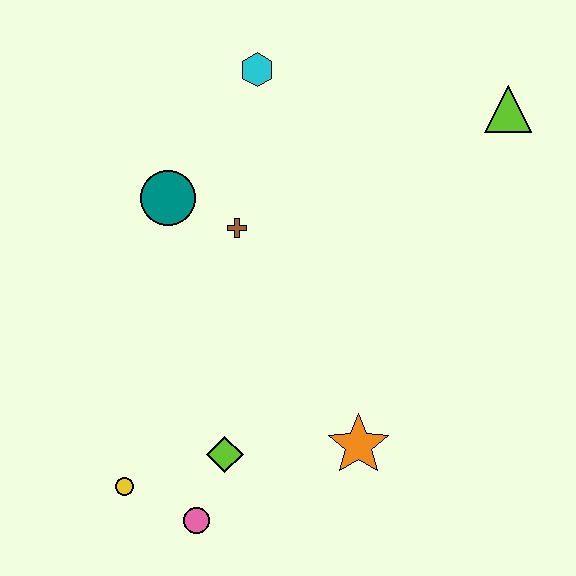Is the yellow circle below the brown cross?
Yes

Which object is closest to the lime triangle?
The cyan hexagon is closest to the lime triangle.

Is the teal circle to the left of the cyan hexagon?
Yes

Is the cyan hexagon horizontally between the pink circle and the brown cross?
No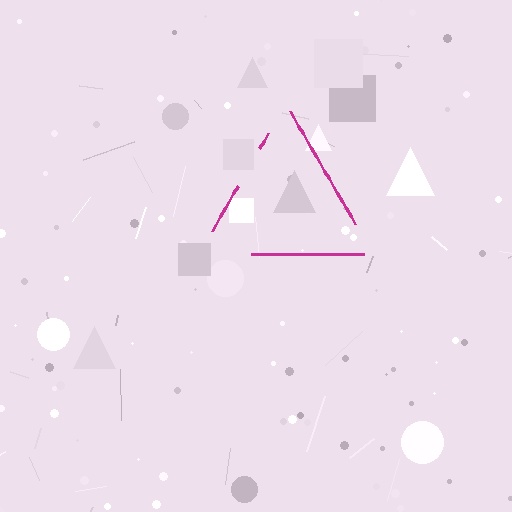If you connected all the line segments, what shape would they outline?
They would outline a triangle.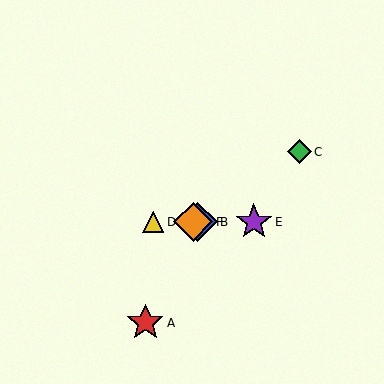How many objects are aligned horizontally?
4 objects (B, D, E, F) are aligned horizontally.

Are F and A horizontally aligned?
No, F is at y≈222 and A is at y≈323.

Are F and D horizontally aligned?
Yes, both are at y≈222.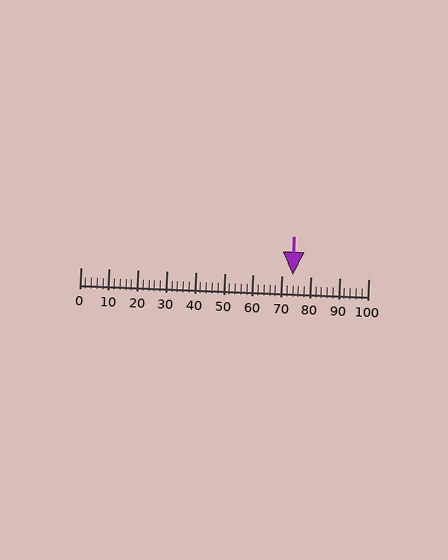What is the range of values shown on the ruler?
The ruler shows values from 0 to 100.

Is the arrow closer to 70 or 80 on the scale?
The arrow is closer to 70.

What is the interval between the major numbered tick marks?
The major tick marks are spaced 10 units apart.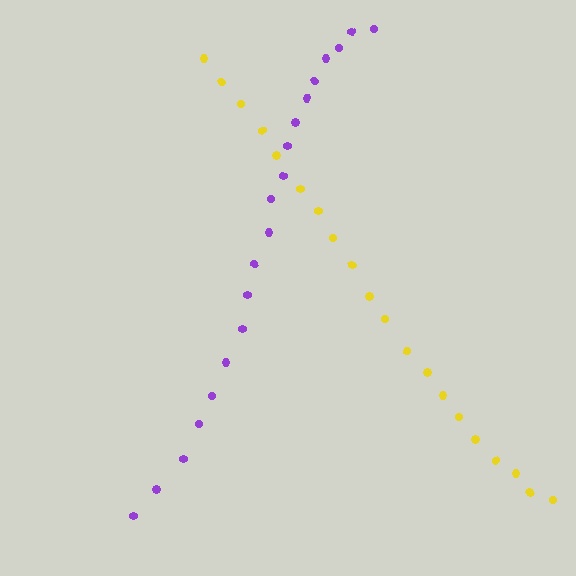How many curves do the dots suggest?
There are 2 distinct paths.